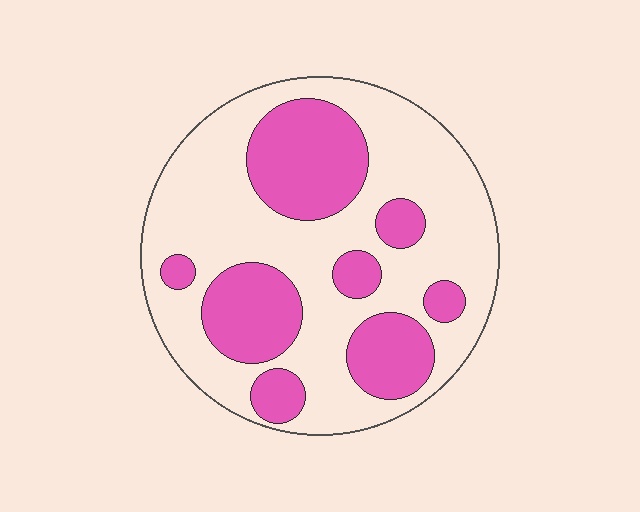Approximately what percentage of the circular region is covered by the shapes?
Approximately 35%.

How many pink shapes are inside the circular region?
8.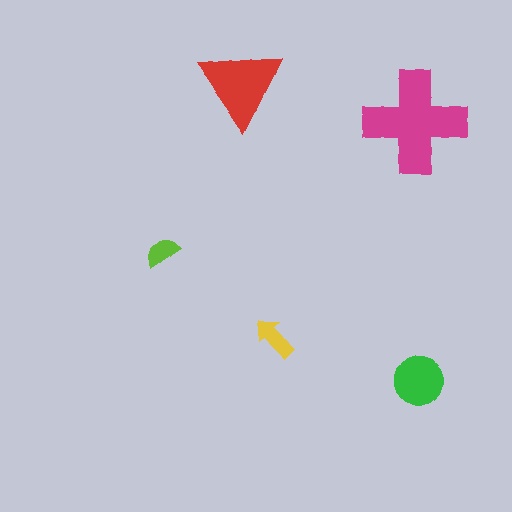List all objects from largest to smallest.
The magenta cross, the red triangle, the green circle, the yellow arrow, the lime semicircle.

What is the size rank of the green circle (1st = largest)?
3rd.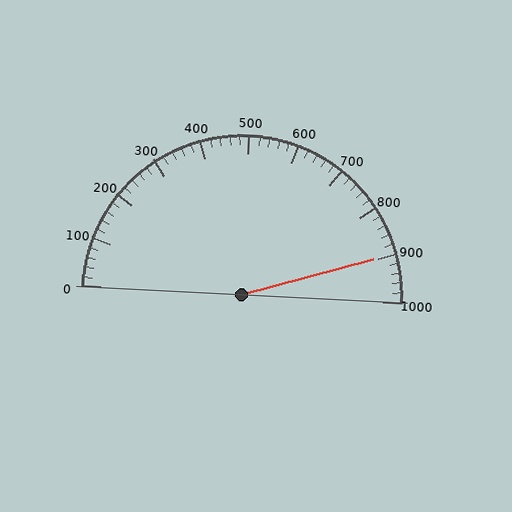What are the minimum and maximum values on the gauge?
The gauge ranges from 0 to 1000.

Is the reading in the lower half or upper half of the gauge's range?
The reading is in the upper half of the range (0 to 1000).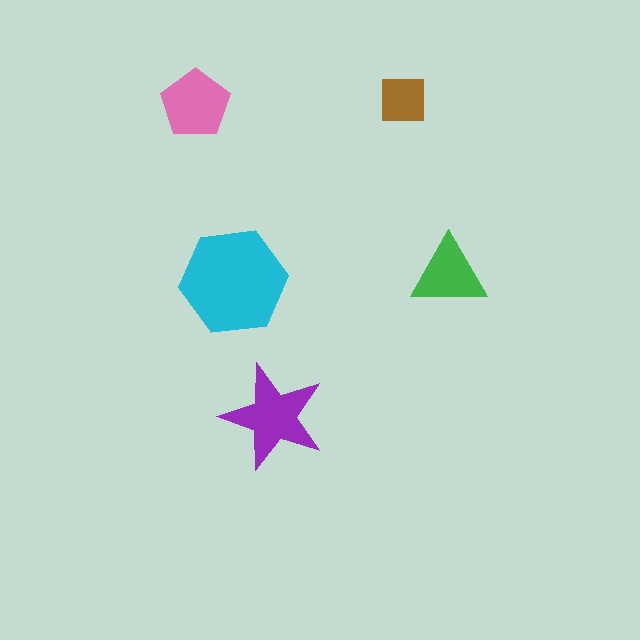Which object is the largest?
The cyan hexagon.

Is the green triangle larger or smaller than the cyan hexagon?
Smaller.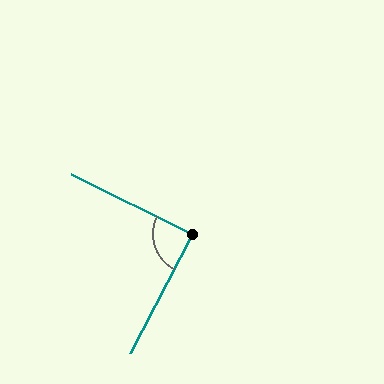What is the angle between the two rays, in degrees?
Approximately 88 degrees.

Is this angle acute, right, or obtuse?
It is approximately a right angle.